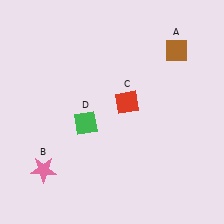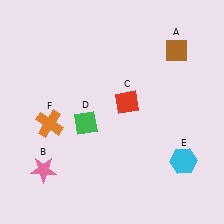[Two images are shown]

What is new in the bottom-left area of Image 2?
An orange cross (F) was added in the bottom-left area of Image 2.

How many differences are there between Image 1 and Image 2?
There are 2 differences between the two images.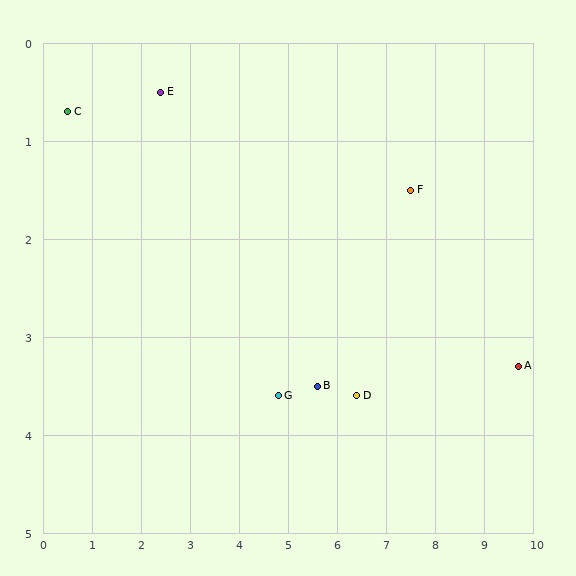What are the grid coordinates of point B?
Point B is at approximately (5.6, 3.5).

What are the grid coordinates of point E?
Point E is at approximately (2.4, 0.5).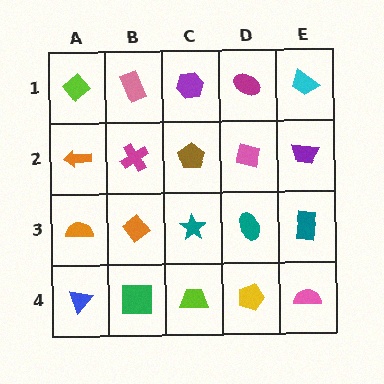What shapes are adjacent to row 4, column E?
A teal rectangle (row 3, column E), a yellow pentagon (row 4, column D).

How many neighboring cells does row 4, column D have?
3.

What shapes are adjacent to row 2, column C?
A purple hexagon (row 1, column C), a teal star (row 3, column C), a magenta cross (row 2, column B), a pink square (row 2, column D).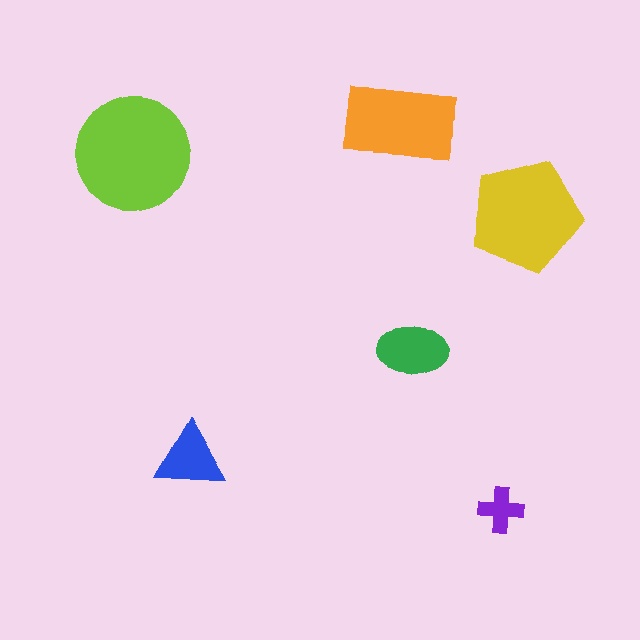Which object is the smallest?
The purple cross.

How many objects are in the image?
There are 6 objects in the image.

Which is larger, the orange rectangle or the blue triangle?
The orange rectangle.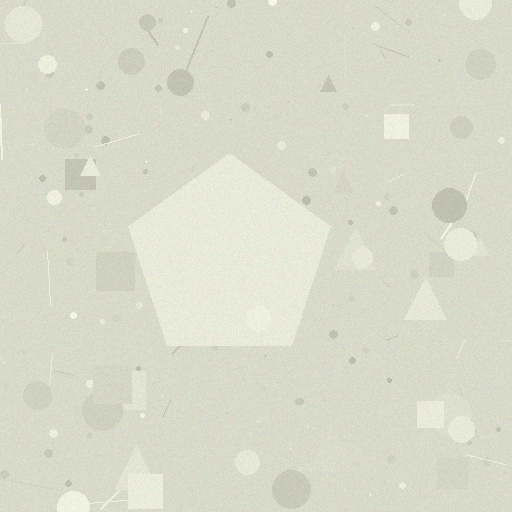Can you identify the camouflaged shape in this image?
The camouflaged shape is a pentagon.